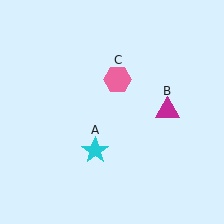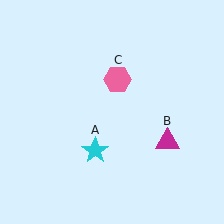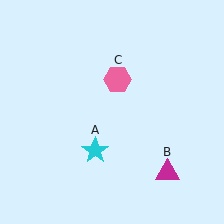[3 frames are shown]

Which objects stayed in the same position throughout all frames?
Cyan star (object A) and pink hexagon (object C) remained stationary.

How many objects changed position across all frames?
1 object changed position: magenta triangle (object B).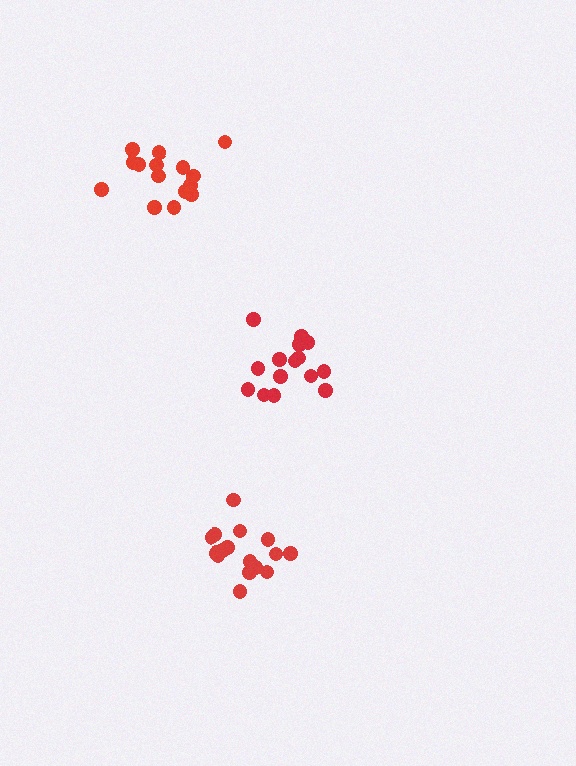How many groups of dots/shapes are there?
There are 3 groups.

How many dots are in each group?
Group 1: 16 dots, Group 2: 16 dots, Group 3: 15 dots (47 total).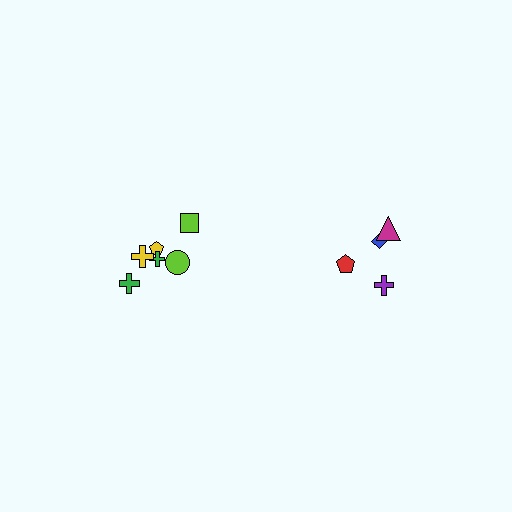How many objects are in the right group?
There are 4 objects.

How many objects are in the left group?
There are 6 objects.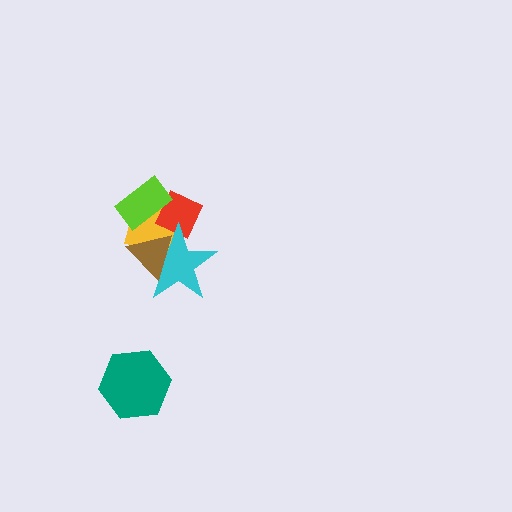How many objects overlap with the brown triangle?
2 objects overlap with the brown triangle.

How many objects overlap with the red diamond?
3 objects overlap with the red diamond.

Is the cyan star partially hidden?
Yes, it is partially covered by another shape.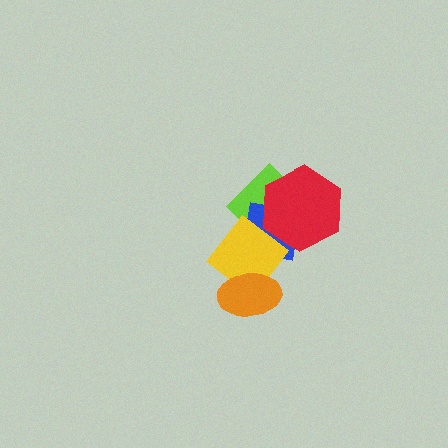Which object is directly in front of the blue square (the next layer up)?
The red hexagon is directly in front of the blue square.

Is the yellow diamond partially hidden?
Yes, it is partially covered by another shape.